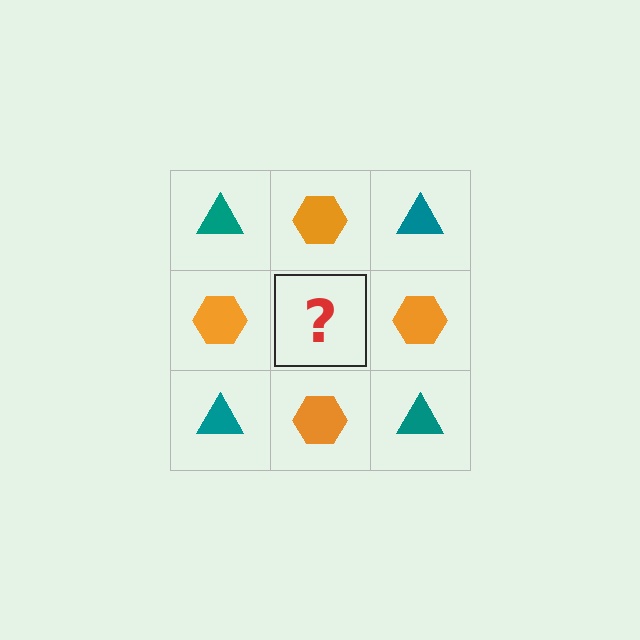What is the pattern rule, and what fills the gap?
The rule is that it alternates teal triangle and orange hexagon in a checkerboard pattern. The gap should be filled with a teal triangle.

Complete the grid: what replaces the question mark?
The question mark should be replaced with a teal triangle.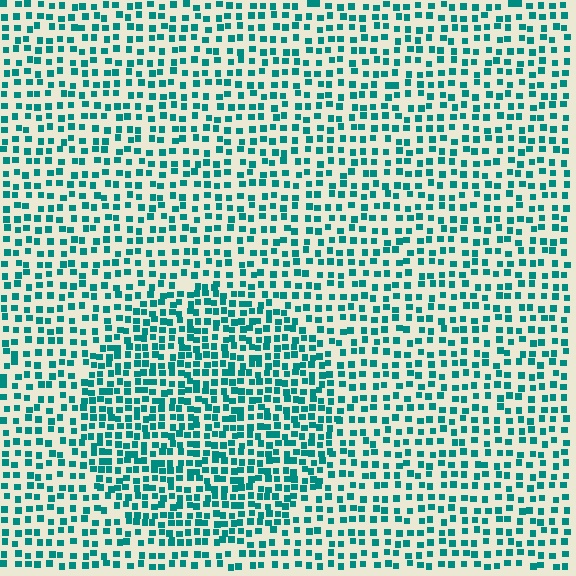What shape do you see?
I see a circle.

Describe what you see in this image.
The image contains small teal elements arranged at two different densities. A circle-shaped region is visible where the elements are more densely packed than the surrounding area.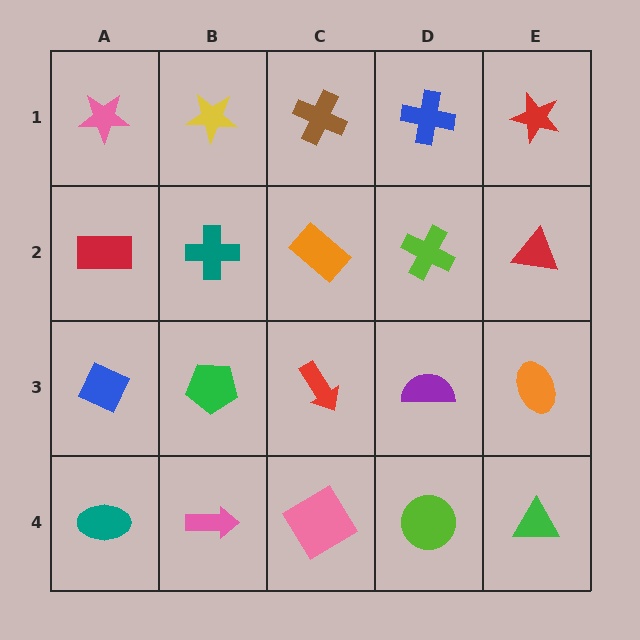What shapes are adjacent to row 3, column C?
An orange rectangle (row 2, column C), a pink diamond (row 4, column C), a green pentagon (row 3, column B), a purple semicircle (row 3, column D).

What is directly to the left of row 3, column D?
A red arrow.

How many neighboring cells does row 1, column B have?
3.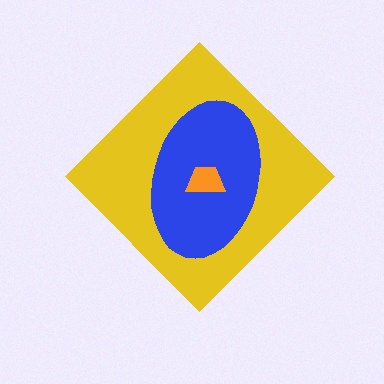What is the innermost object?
The orange trapezoid.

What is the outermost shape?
The yellow diamond.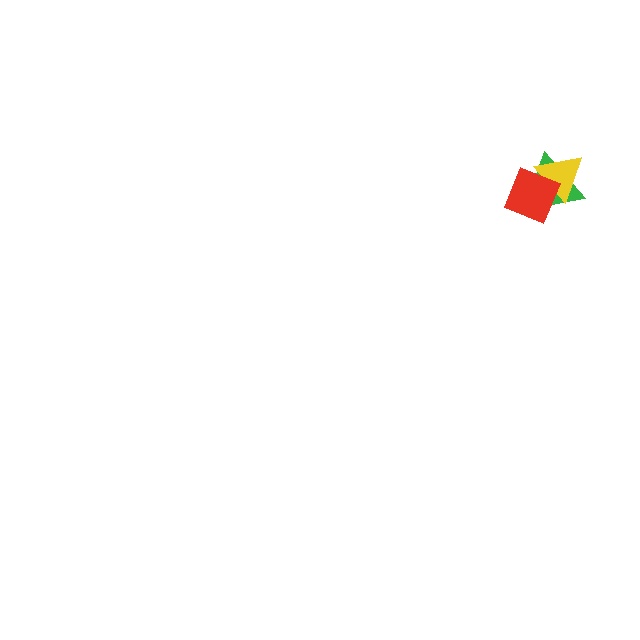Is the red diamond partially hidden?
No, no other shape covers it.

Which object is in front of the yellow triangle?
The red diamond is in front of the yellow triangle.